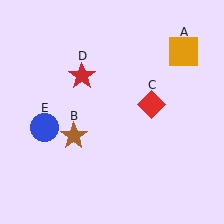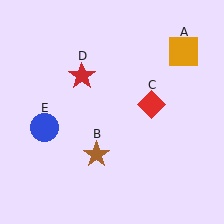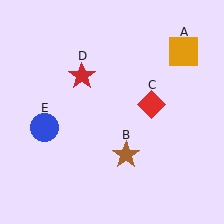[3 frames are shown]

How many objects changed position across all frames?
1 object changed position: brown star (object B).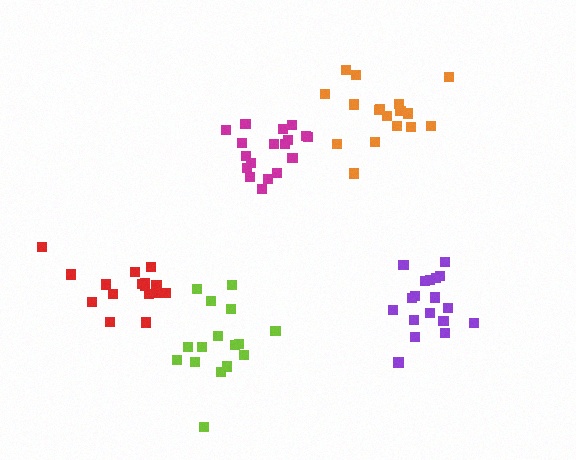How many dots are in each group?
Group 1: 18 dots, Group 2: 16 dots, Group 3: 16 dots, Group 4: 18 dots, Group 5: 17 dots (85 total).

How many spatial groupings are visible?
There are 5 spatial groupings.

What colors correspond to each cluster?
The clusters are colored: magenta, red, lime, purple, orange.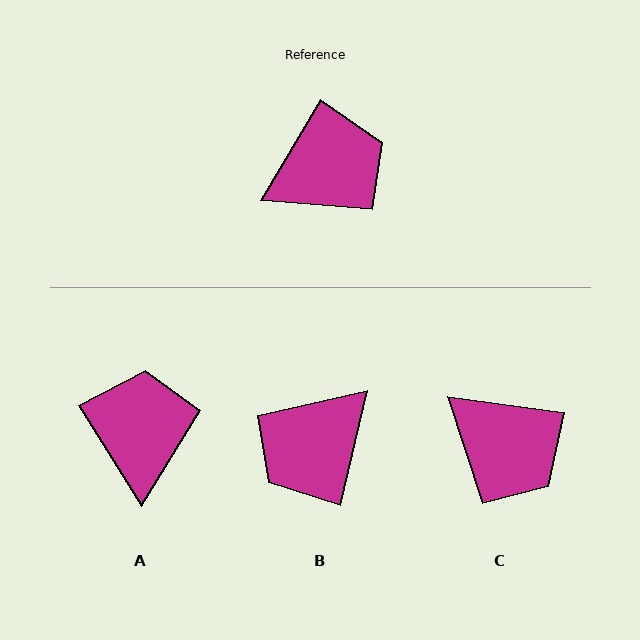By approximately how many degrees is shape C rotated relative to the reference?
Approximately 67 degrees clockwise.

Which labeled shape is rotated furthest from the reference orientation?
B, about 162 degrees away.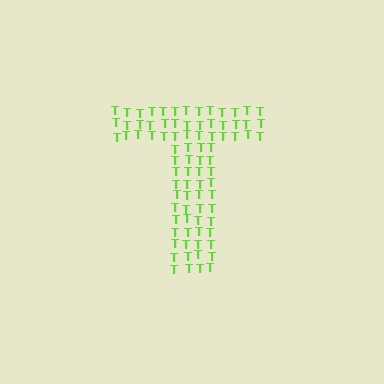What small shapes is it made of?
It is made of small letter T's.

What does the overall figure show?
The overall figure shows the letter T.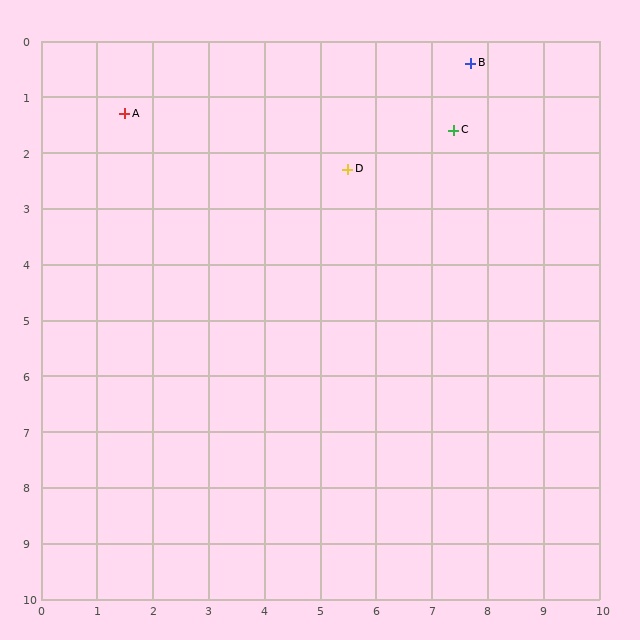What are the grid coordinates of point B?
Point B is at approximately (7.7, 0.4).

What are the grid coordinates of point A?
Point A is at approximately (1.5, 1.3).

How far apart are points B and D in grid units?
Points B and D are about 2.9 grid units apart.